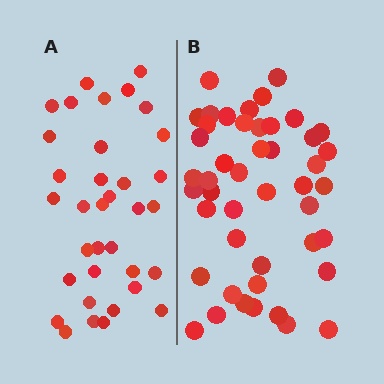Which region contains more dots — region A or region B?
Region B (the right region) has more dots.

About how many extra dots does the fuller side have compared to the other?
Region B has roughly 12 or so more dots than region A.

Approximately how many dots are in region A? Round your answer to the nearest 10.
About 40 dots. (The exact count is 35, which rounds to 40.)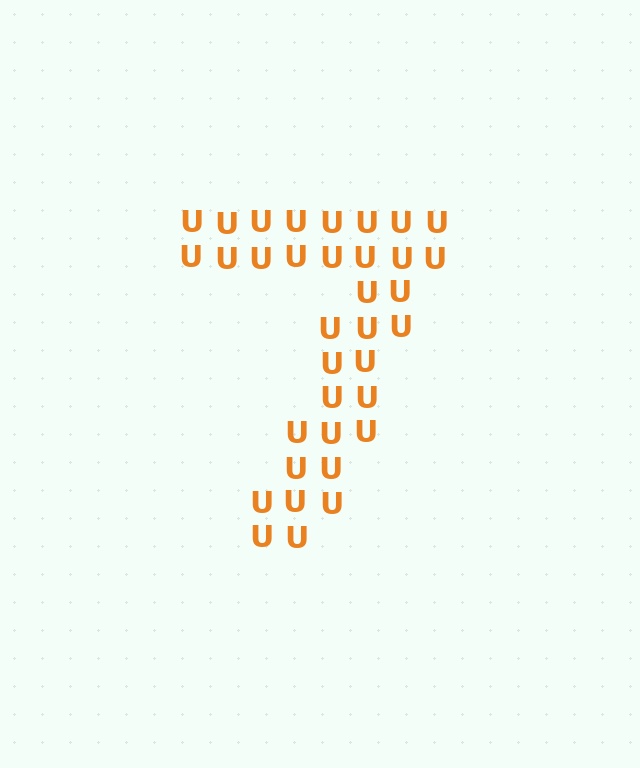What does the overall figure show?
The overall figure shows the digit 7.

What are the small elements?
The small elements are letter U's.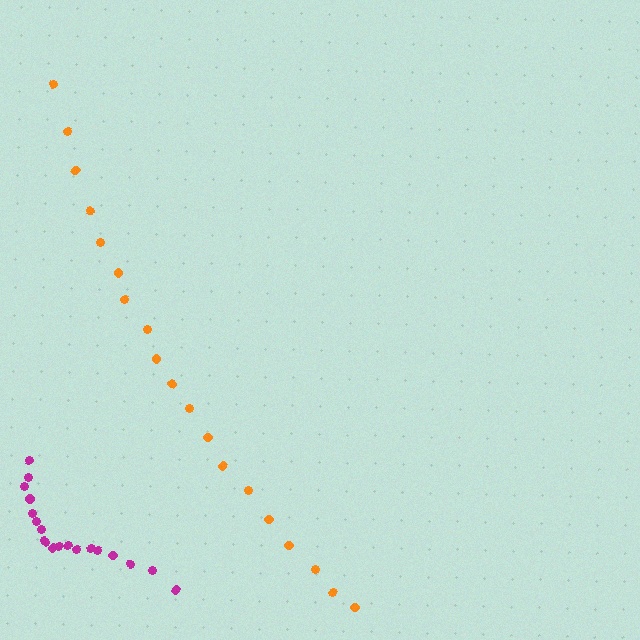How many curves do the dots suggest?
There are 2 distinct paths.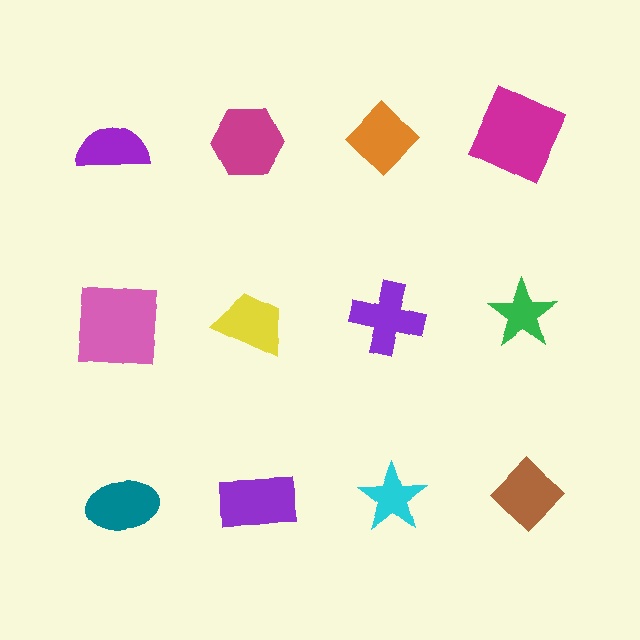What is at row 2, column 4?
A green star.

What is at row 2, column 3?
A purple cross.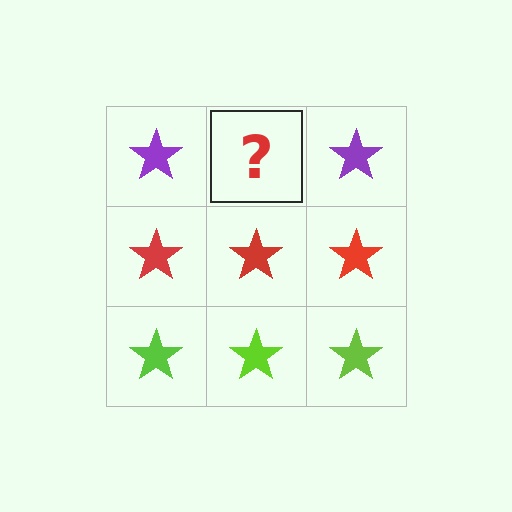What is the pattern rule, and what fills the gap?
The rule is that each row has a consistent color. The gap should be filled with a purple star.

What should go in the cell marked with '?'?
The missing cell should contain a purple star.